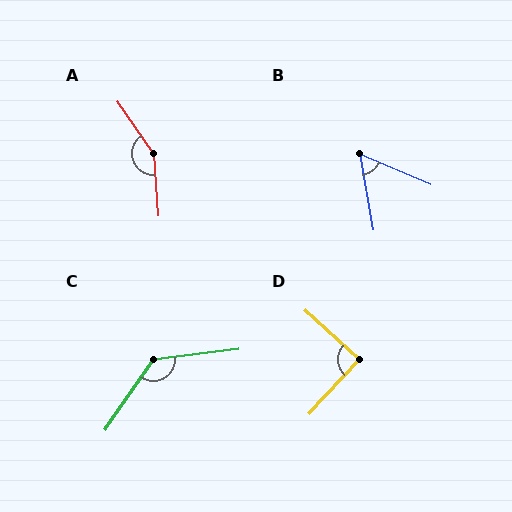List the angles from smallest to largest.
B (57°), D (90°), C (132°), A (149°).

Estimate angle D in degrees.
Approximately 90 degrees.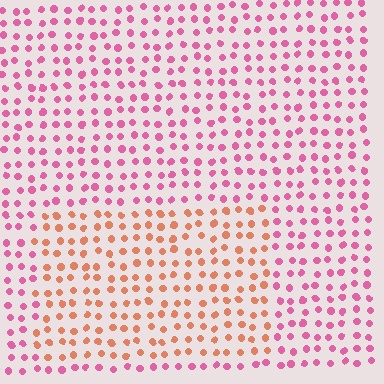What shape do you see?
I see a rectangle.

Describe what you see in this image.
The image is filled with small pink elements in a uniform arrangement. A rectangle-shaped region is visible where the elements are tinted to a slightly different hue, forming a subtle color boundary.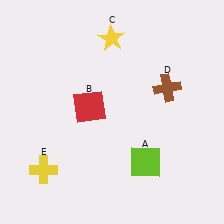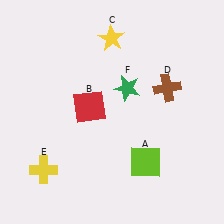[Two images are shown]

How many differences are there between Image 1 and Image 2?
There is 1 difference between the two images.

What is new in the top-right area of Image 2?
A green star (F) was added in the top-right area of Image 2.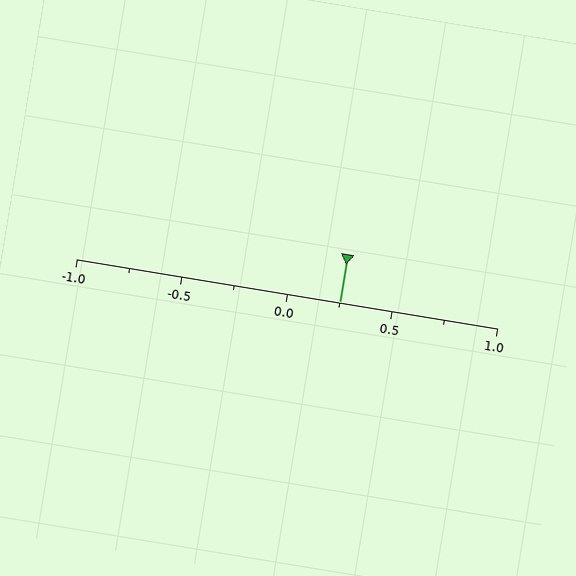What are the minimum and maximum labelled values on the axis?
The axis runs from -1.0 to 1.0.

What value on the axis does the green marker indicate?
The marker indicates approximately 0.25.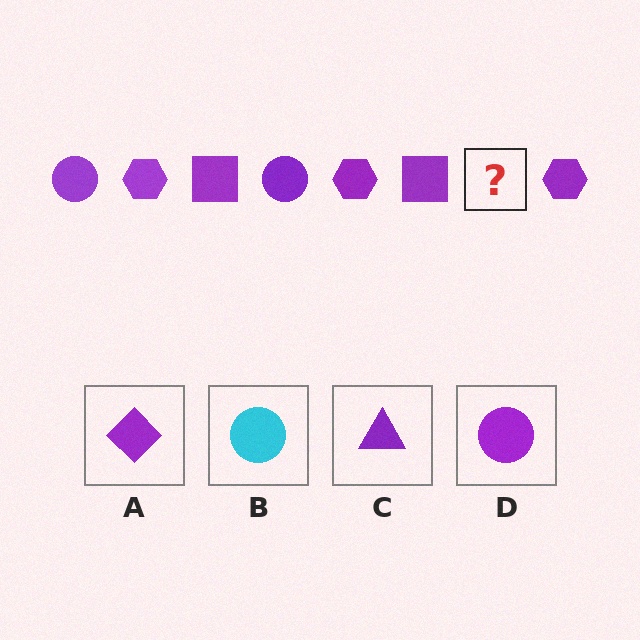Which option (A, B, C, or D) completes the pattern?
D.